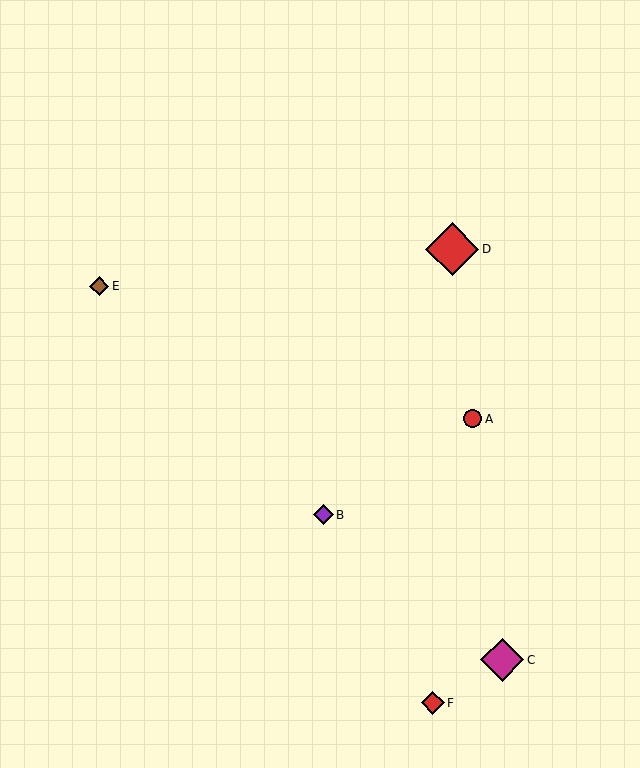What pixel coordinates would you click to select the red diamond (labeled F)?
Click at (433, 703) to select the red diamond F.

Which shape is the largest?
The red diamond (labeled D) is the largest.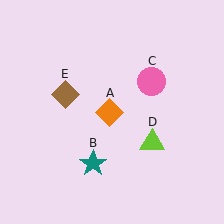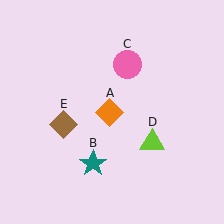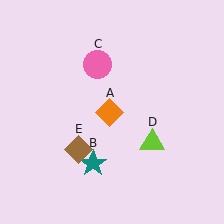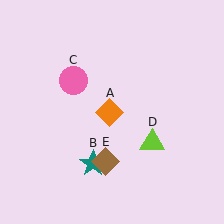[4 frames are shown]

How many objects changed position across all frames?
2 objects changed position: pink circle (object C), brown diamond (object E).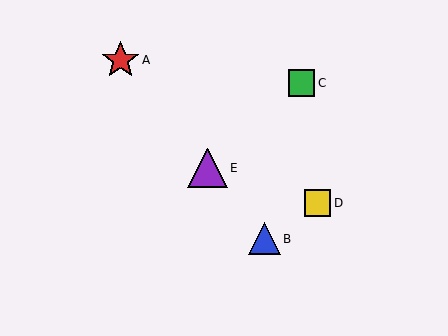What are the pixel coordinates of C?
Object C is at (301, 83).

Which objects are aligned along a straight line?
Objects A, B, E are aligned along a straight line.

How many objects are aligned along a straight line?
3 objects (A, B, E) are aligned along a straight line.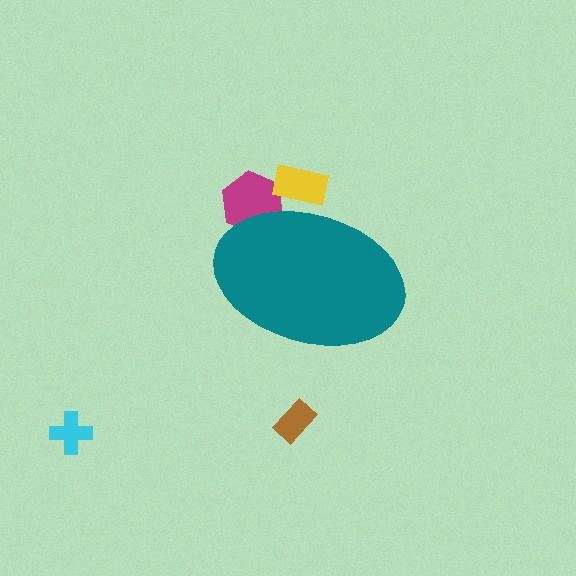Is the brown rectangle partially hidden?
No, the brown rectangle is fully visible.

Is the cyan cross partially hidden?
No, the cyan cross is fully visible.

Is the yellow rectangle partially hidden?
Yes, the yellow rectangle is partially hidden behind the teal ellipse.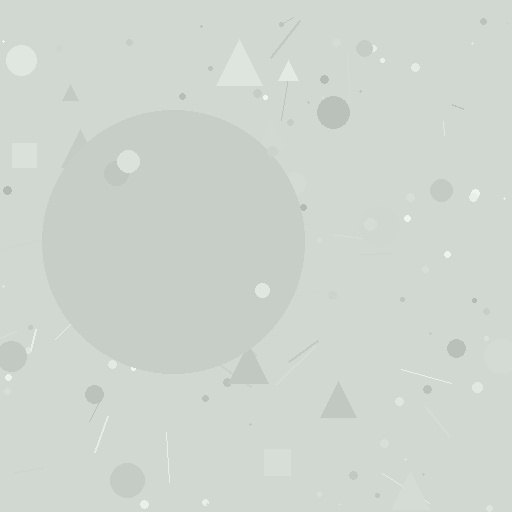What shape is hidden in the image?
A circle is hidden in the image.